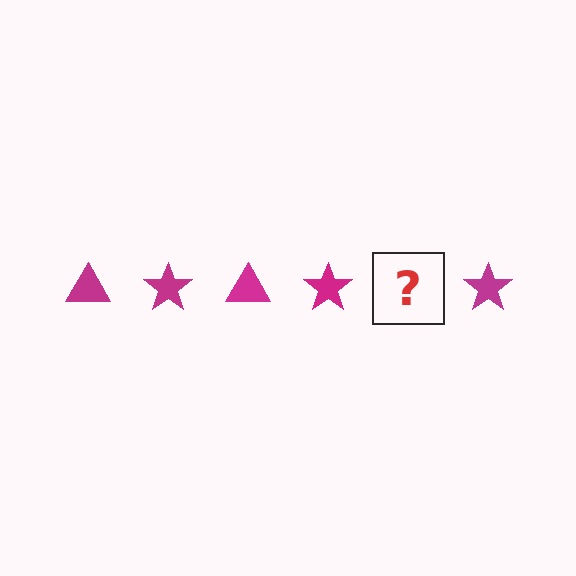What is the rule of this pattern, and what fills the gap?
The rule is that the pattern cycles through triangle, star shapes in magenta. The gap should be filled with a magenta triangle.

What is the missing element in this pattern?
The missing element is a magenta triangle.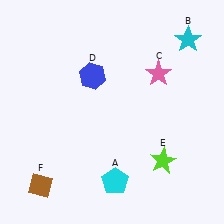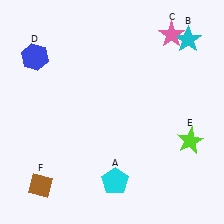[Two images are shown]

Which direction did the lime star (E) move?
The lime star (E) moved right.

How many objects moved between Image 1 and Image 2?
3 objects moved between the two images.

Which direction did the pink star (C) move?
The pink star (C) moved up.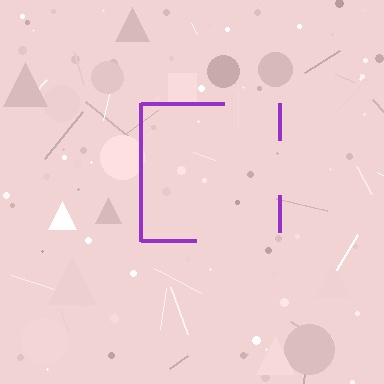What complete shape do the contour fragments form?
The contour fragments form a square.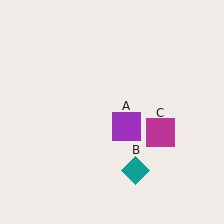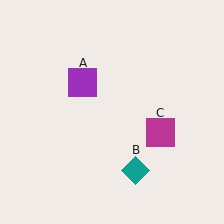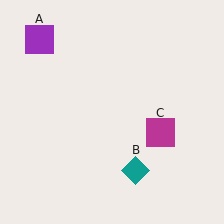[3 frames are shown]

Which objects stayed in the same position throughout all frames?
Teal diamond (object B) and magenta square (object C) remained stationary.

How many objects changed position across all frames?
1 object changed position: purple square (object A).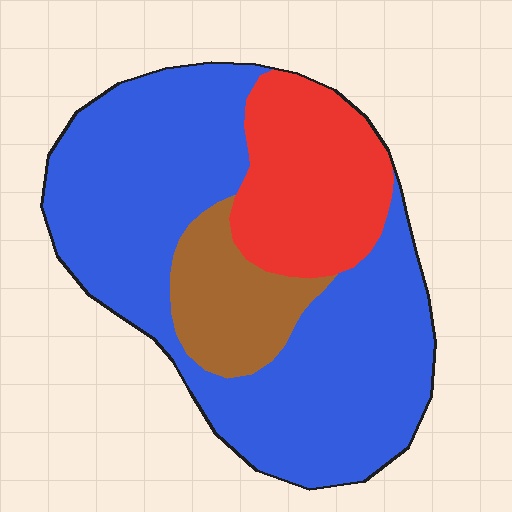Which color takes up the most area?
Blue, at roughly 65%.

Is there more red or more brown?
Red.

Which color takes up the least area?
Brown, at roughly 15%.